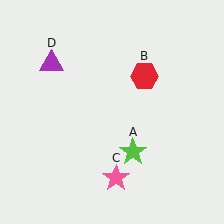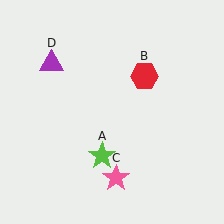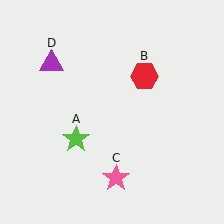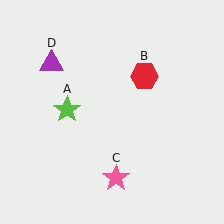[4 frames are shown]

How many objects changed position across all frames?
1 object changed position: lime star (object A).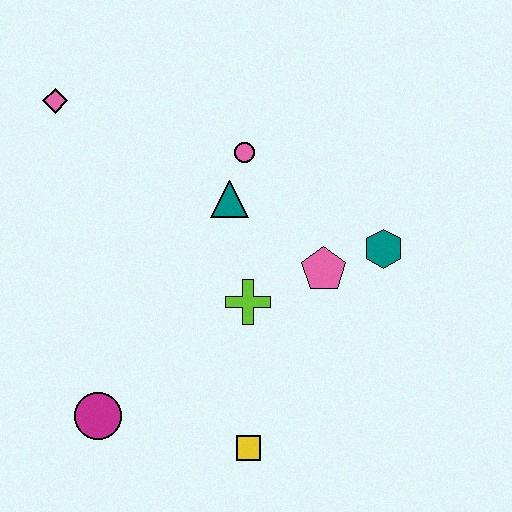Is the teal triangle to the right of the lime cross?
No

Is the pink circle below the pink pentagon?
No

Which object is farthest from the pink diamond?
The yellow square is farthest from the pink diamond.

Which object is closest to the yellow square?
The lime cross is closest to the yellow square.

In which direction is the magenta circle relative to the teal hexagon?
The magenta circle is to the left of the teal hexagon.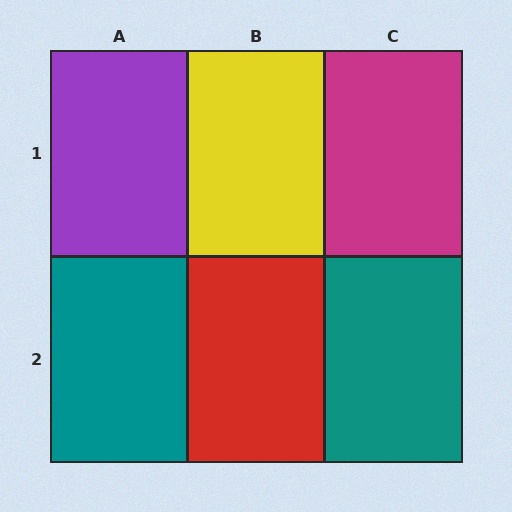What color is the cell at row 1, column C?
Magenta.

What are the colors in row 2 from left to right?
Teal, red, teal.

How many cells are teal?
2 cells are teal.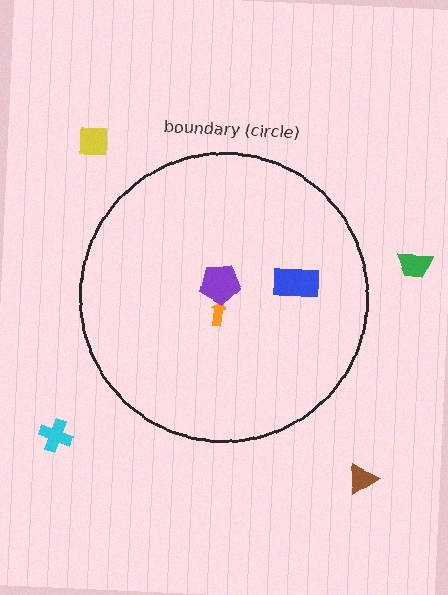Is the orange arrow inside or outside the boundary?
Inside.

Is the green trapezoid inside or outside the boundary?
Outside.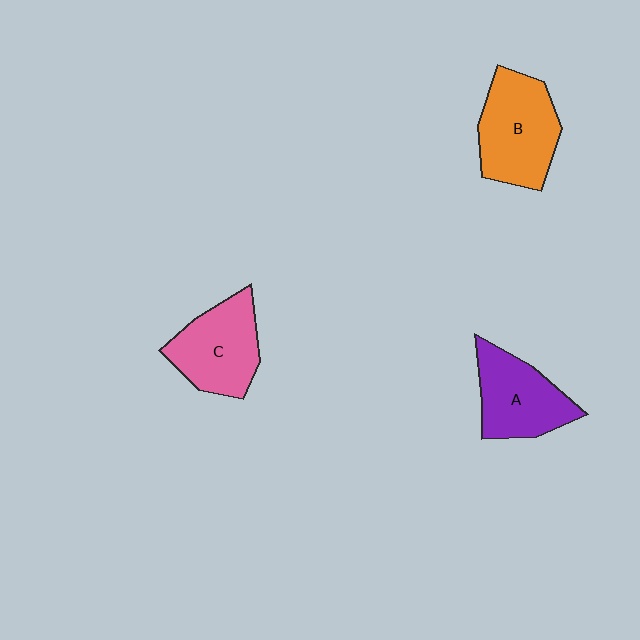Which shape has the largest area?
Shape B (orange).